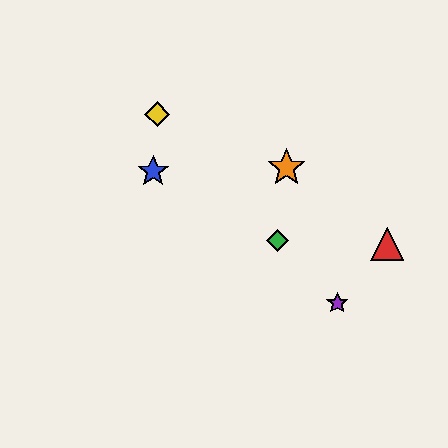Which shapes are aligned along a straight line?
The green diamond, the yellow diamond, the purple star are aligned along a straight line.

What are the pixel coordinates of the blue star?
The blue star is at (153, 172).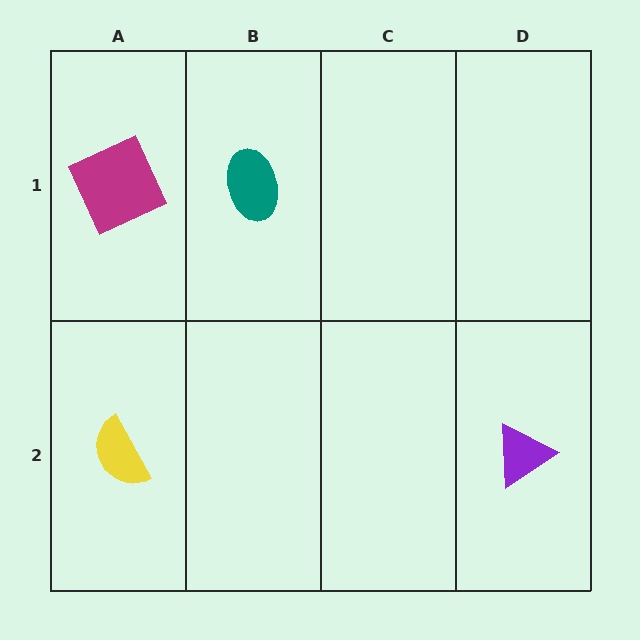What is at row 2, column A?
A yellow semicircle.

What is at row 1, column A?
A magenta square.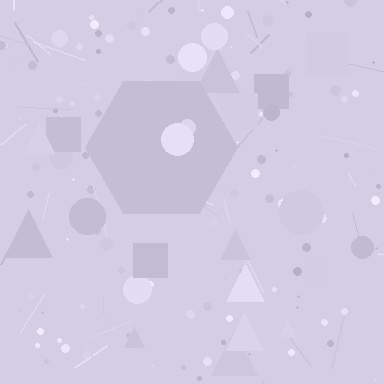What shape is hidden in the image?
A hexagon is hidden in the image.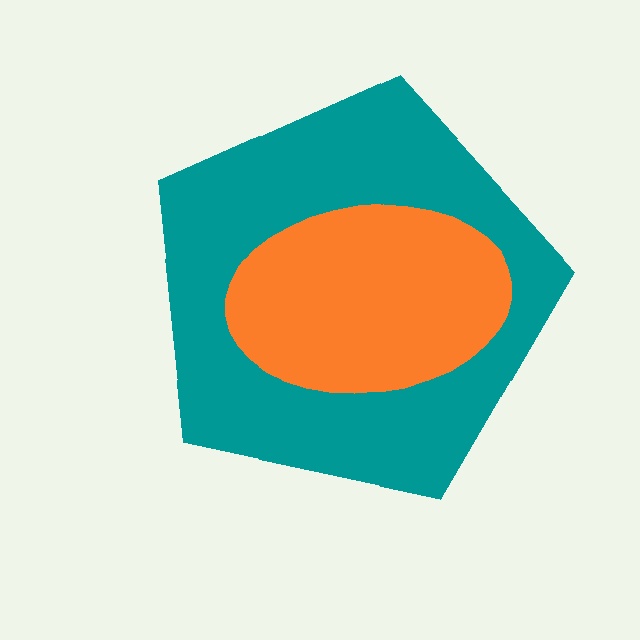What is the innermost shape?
The orange ellipse.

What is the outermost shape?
The teal pentagon.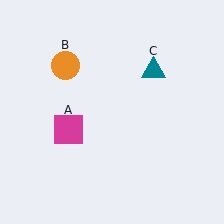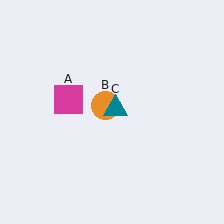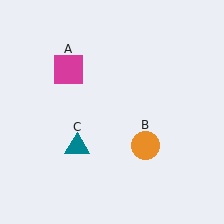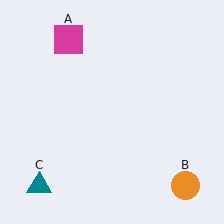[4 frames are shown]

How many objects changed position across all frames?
3 objects changed position: magenta square (object A), orange circle (object B), teal triangle (object C).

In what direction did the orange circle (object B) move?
The orange circle (object B) moved down and to the right.